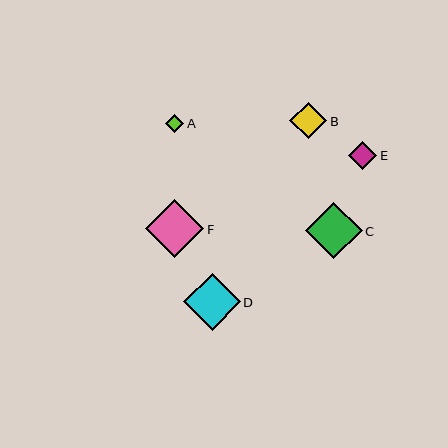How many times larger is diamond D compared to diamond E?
Diamond D is approximately 2.0 times the size of diamond E.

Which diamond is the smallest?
Diamond A is the smallest with a size of approximately 18 pixels.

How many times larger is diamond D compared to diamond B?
Diamond D is approximately 1.5 times the size of diamond B.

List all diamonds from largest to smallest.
From largest to smallest: F, D, C, B, E, A.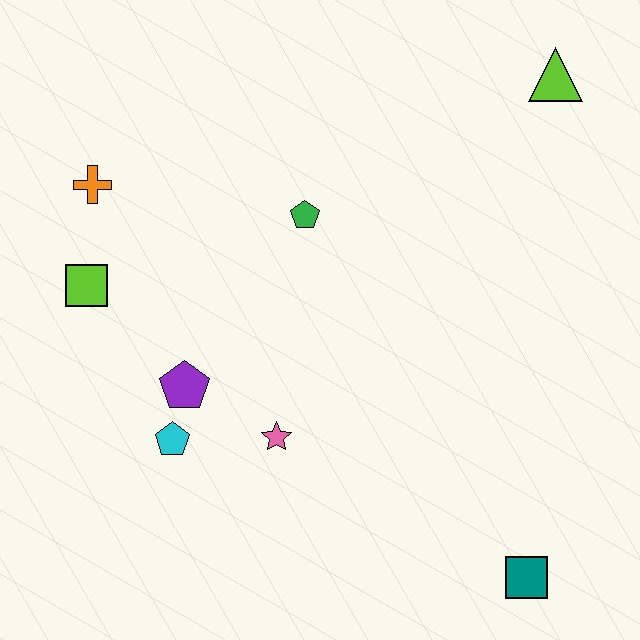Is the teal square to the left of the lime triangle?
Yes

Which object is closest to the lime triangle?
The green pentagon is closest to the lime triangle.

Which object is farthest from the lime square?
The teal square is farthest from the lime square.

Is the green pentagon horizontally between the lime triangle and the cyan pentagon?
Yes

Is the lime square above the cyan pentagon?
Yes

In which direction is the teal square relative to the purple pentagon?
The teal square is to the right of the purple pentagon.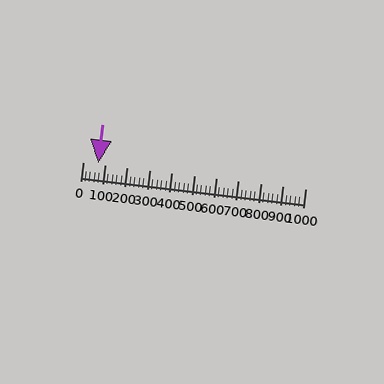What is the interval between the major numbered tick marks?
The major tick marks are spaced 100 units apart.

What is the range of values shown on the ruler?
The ruler shows values from 0 to 1000.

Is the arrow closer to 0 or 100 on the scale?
The arrow is closer to 100.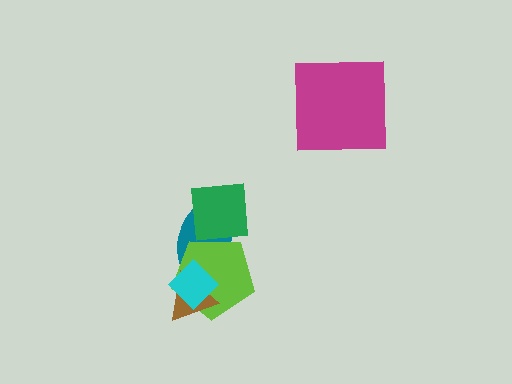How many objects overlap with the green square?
1 object overlaps with the green square.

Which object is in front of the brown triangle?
The cyan diamond is in front of the brown triangle.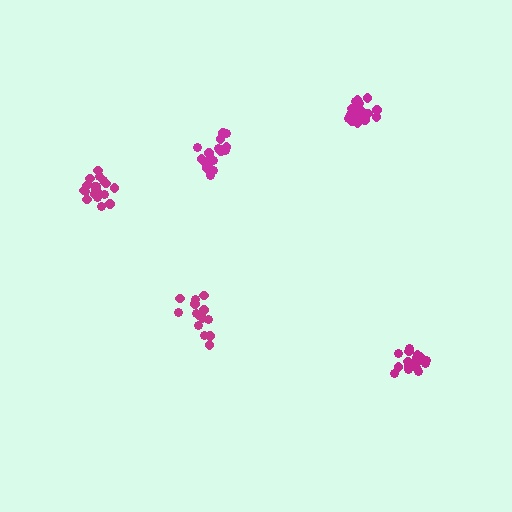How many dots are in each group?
Group 1: 19 dots, Group 2: 20 dots, Group 3: 18 dots, Group 4: 14 dots, Group 5: 20 dots (91 total).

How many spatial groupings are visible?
There are 5 spatial groupings.